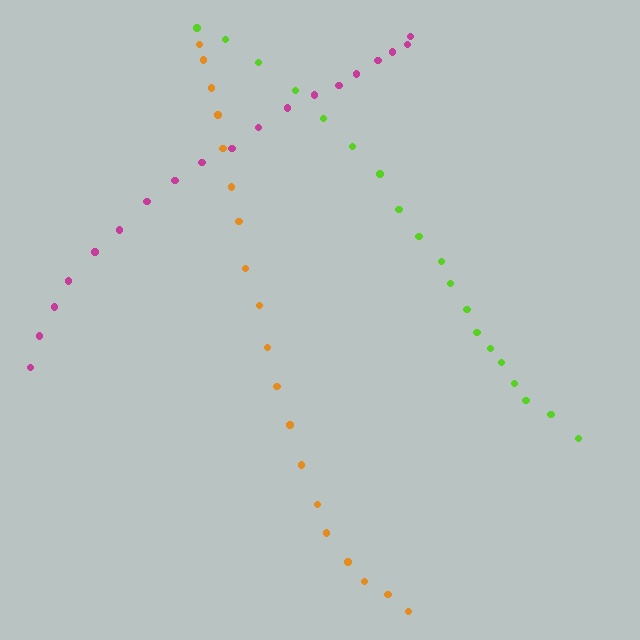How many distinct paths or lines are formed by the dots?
There are 3 distinct paths.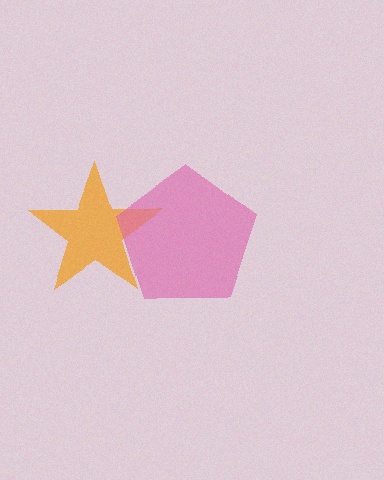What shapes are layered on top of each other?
The layered shapes are: an orange star, a pink pentagon.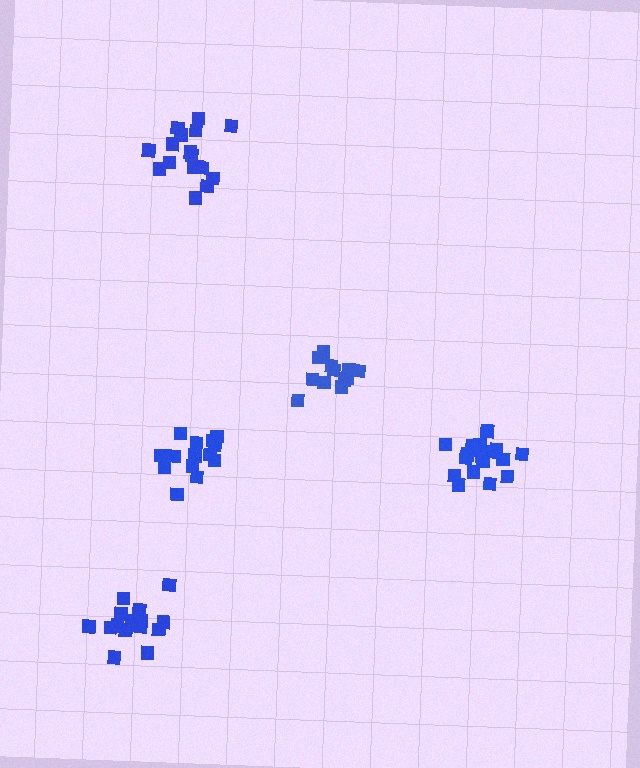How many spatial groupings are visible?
There are 5 spatial groupings.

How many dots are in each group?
Group 1: 17 dots, Group 2: 18 dots, Group 3: 14 dots, Group 4: 16 dots, Group 5: 13 dots (78 total).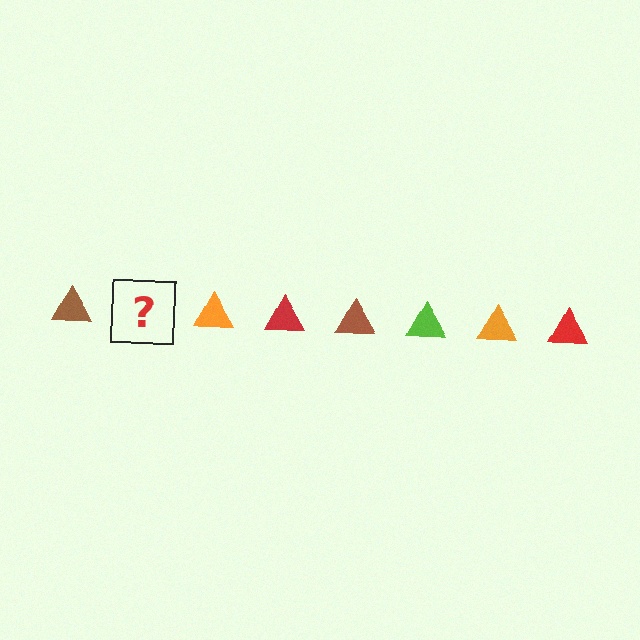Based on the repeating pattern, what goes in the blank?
The blank should be a lime triangle.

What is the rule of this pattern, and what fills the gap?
The rule is that the pattern cycles through brown, lime, orange, red triangles. The gap should be filled with a lime triangle.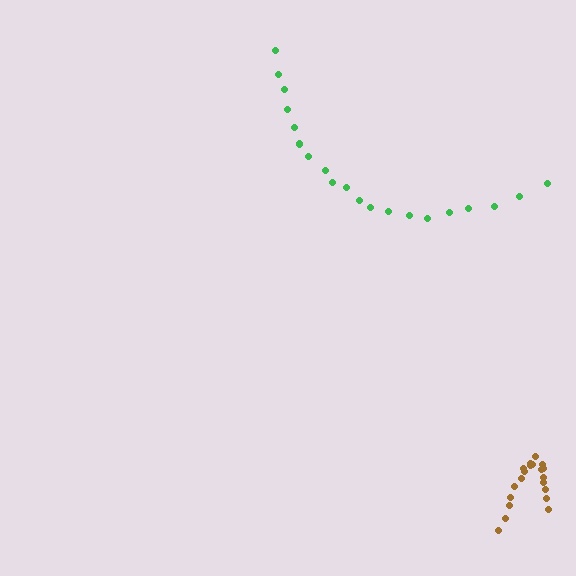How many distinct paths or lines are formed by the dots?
There are 2 distinct paths.